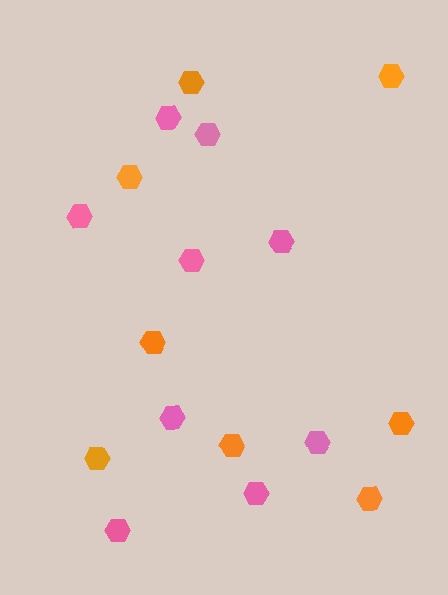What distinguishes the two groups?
There are 2 groups: one group of orange hexagons (8) and one group of pink hexagons (9).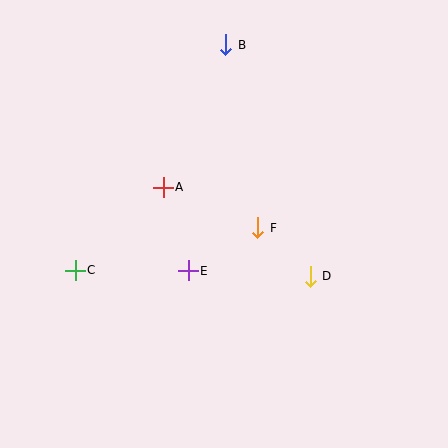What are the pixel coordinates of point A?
Point A is at (163, 187).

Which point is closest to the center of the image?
Point F at (258, 228) is closest to the center.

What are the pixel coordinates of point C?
Point C is at (75, 270).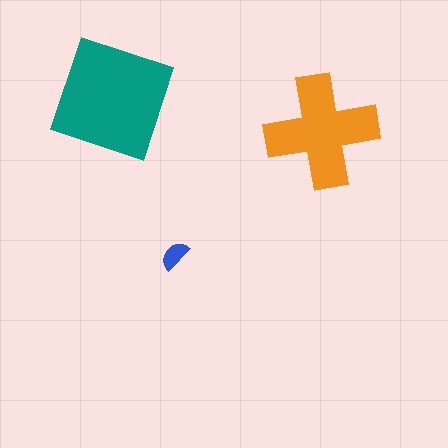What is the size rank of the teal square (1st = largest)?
1st.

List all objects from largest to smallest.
The teal square, the orange cross, the blue semicircle.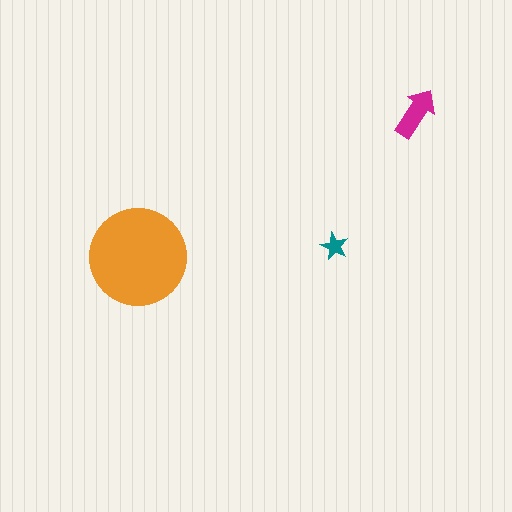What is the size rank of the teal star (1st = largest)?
3rd.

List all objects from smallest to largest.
The teal star, the magenta arrow, the orange circle.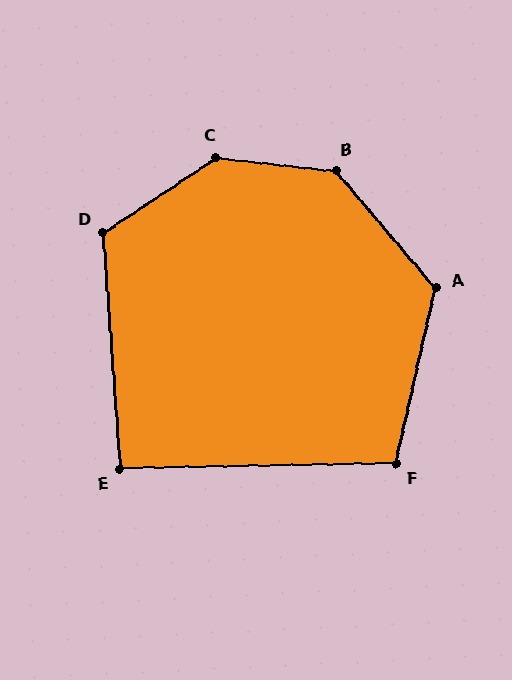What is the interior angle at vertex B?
Approximately 137 degrees (obtuse).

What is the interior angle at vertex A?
Approximately 127 degrees (obtuse).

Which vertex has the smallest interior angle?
E, at approximately 93 degrees.